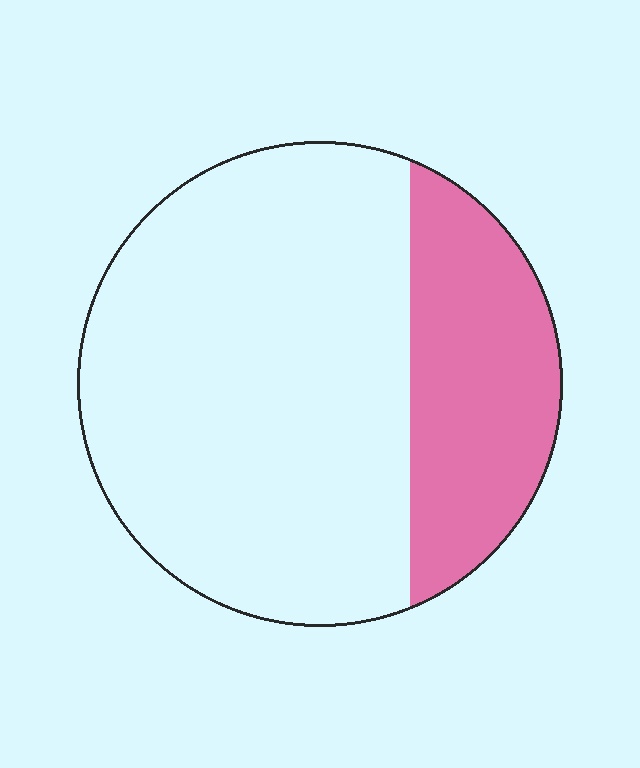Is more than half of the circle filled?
No.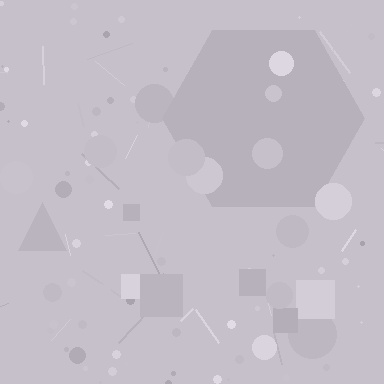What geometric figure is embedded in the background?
A hexagon is embedded in the background.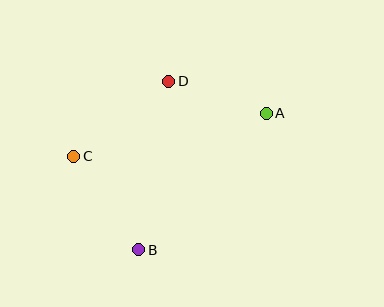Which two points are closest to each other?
Points A and D are closest to each other.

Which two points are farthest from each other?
Points A and C are farthest from each other.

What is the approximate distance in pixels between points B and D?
The distance between B and D is approximately 171 pixels.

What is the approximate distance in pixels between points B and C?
The distance between B and C is approximately 114 pixels.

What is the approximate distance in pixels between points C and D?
The distance between C and D is approximately 121 pixels.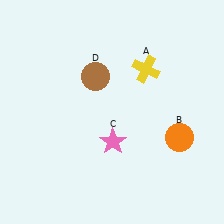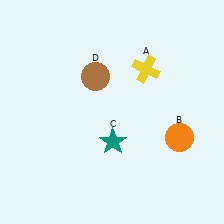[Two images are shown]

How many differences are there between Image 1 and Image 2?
There is 1 difference between the two images.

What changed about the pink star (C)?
In Image 1, C is pink. In Image 2, it changed to teal.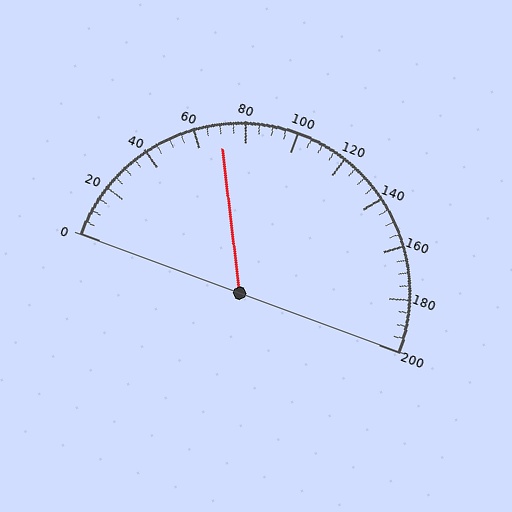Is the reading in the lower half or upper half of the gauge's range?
The reading is in the lower half of the range (0 to 200).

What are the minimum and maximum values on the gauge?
The gauge ranges from 0 to 200.